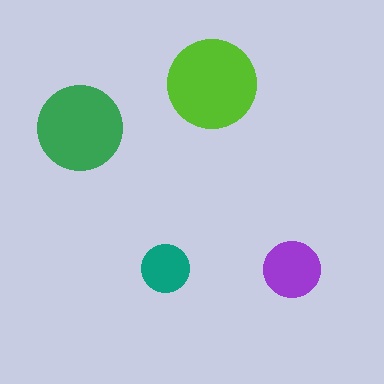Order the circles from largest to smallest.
the lime one, the green one, the purple one, the teal one.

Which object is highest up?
The lime circle is topmost.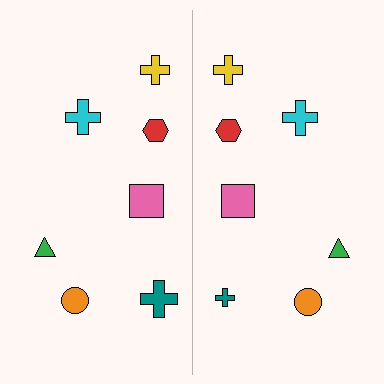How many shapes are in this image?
There are 14 shapes in this image.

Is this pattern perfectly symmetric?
No, the pattern is not perfectly symmetric. The teal cross on the right side has a different size than its mirror counterpart.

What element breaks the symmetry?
The teal cross on the right side has a different size than its mirror counterpart.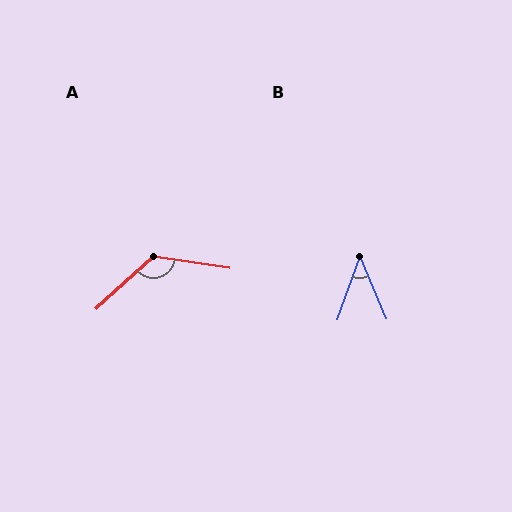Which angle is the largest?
A, at approximately 129 degrees.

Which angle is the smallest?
B, at approximately 43 degrees.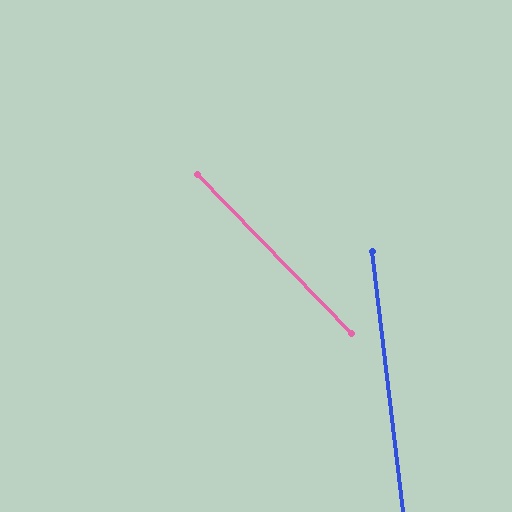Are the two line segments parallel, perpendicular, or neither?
Neither parallel nor perpendicular — they differ by about 37°.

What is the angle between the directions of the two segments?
Approximately 37 degrees.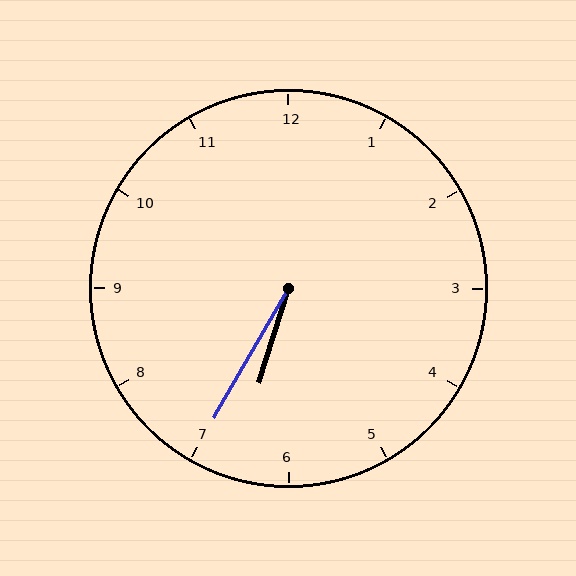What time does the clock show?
6:35.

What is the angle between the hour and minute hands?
Approximately 12 degrees.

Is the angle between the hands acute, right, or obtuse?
It is acute.